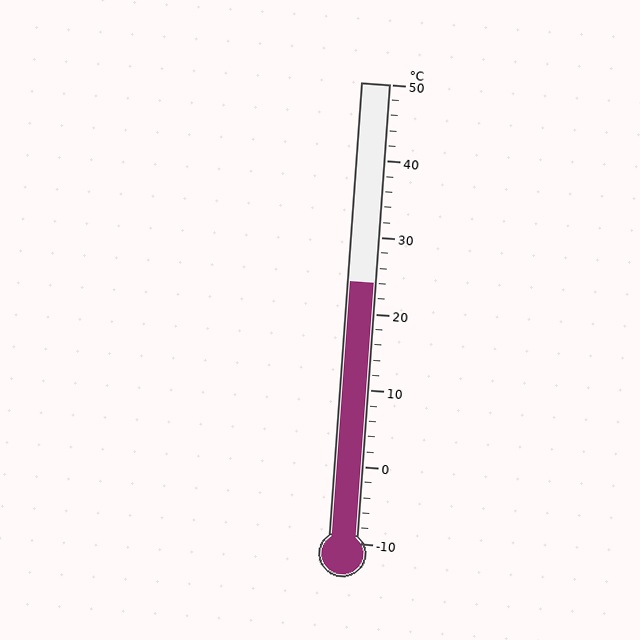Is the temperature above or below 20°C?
The temperature is above 20°C.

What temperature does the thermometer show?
The thermometer shows approximately 24°C.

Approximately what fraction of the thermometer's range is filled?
The thermometer is filled to approximately 55% of its range.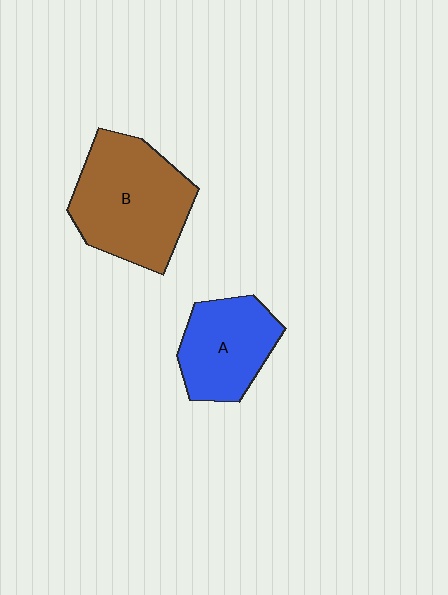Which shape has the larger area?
Shape B (brown).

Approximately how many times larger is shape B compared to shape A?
Approximately 1.5 times.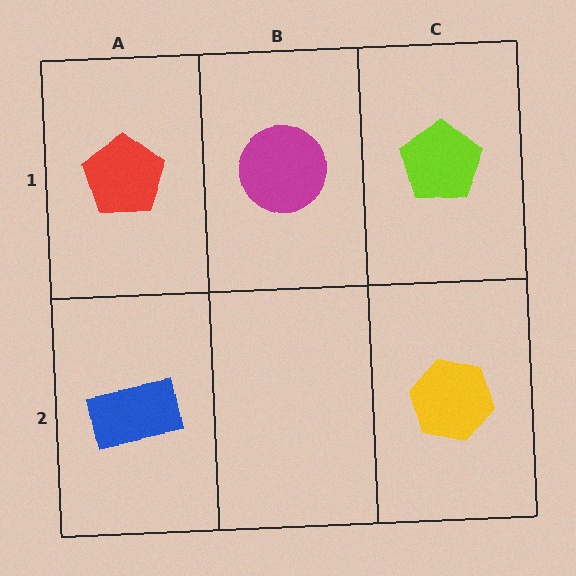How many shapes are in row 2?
2 shapes.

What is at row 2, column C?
A yellow hexagon.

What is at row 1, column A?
A red pentagon.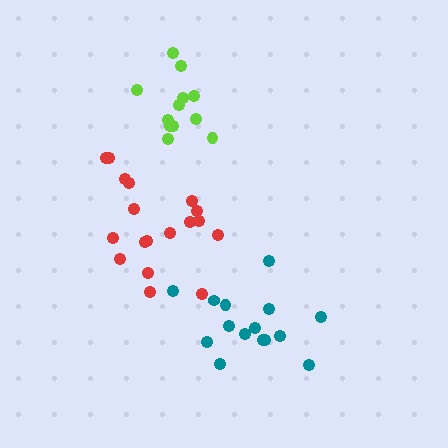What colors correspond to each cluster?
The clusters are colored: lime, teal, red.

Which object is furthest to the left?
The red cluster is leftmost.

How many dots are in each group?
Group 1: 12 dots, Group 2: 15 dots, Group 3: 18 dots (45 total).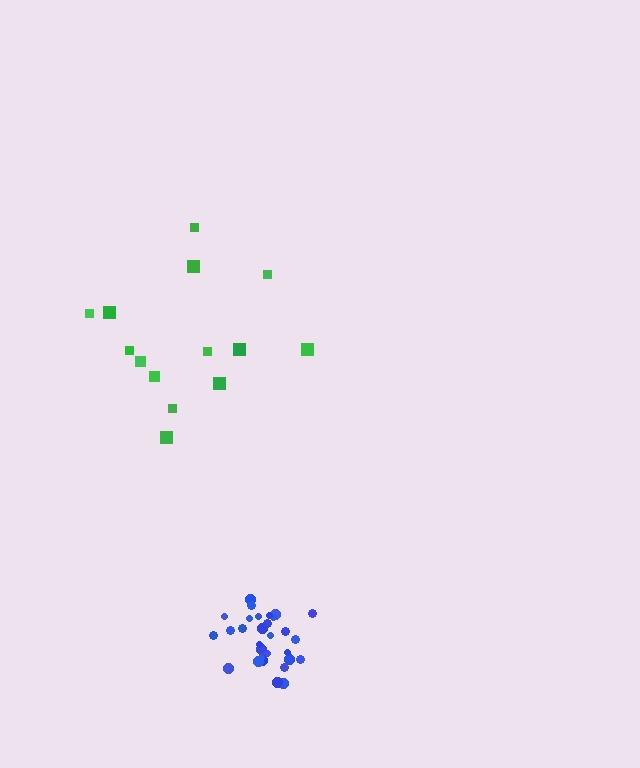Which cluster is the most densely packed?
Blue.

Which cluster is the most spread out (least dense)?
Green.